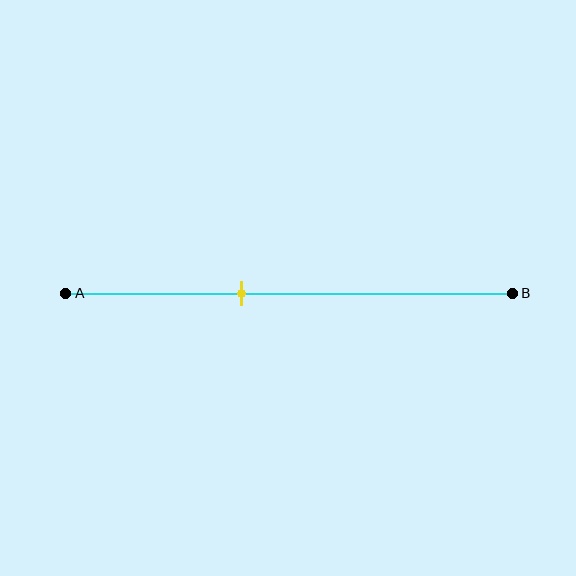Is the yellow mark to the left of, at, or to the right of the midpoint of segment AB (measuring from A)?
The yellow mark is to the left of the midpoint of segment AB.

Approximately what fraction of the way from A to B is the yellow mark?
The yellow mark is approximately 40% of the way from A to B.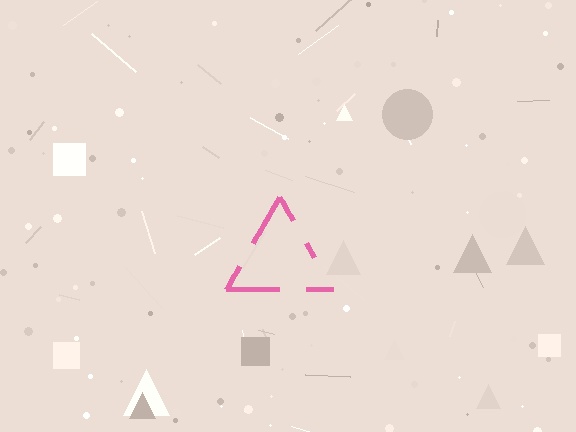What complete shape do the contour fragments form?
The contour fragments form a triangle.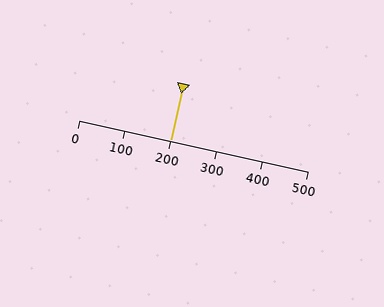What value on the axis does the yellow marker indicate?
The marker indicates approximately 200.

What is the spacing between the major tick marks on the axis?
The major ticks are spaced 100 apart.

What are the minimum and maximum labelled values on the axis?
The axis runs from 0 to 500.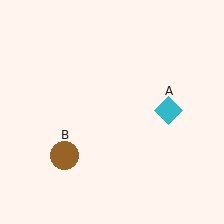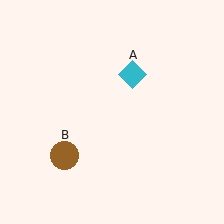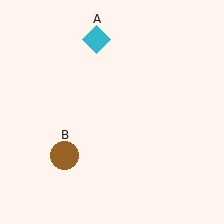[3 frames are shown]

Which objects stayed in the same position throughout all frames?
Brown circle (object B) remained stationary.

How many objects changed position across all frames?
1 object changed position: cyan diamond (object A).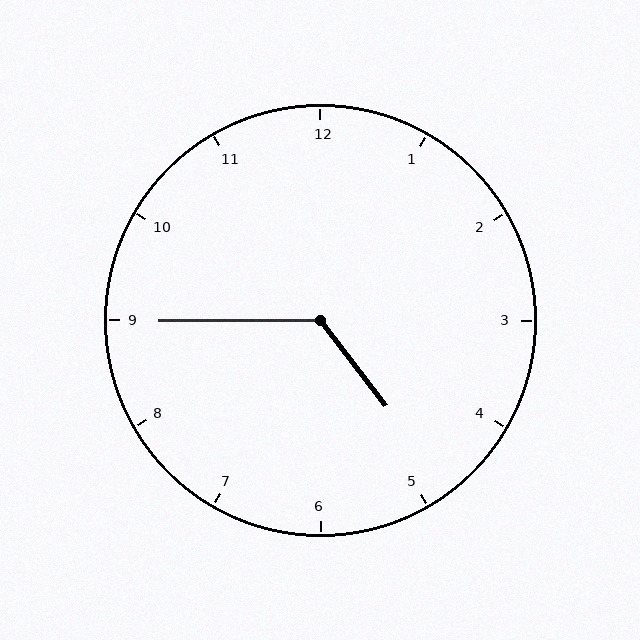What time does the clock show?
4:45.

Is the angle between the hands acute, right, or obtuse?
It is obtuse.